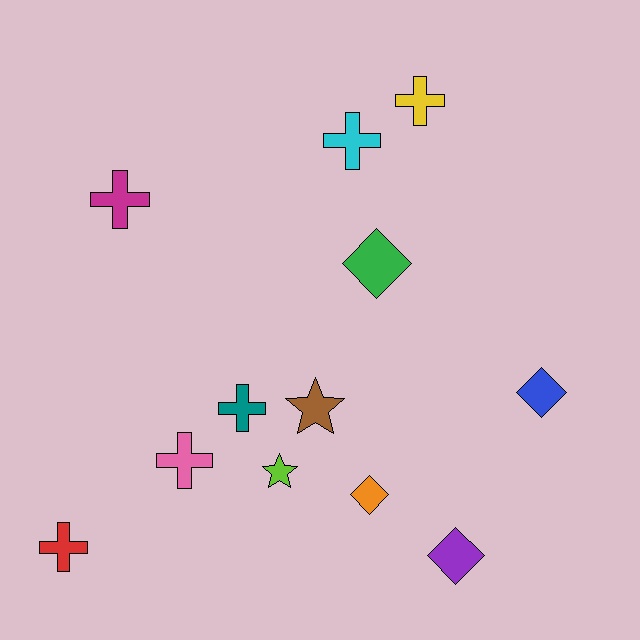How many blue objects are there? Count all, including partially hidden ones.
There is 1 blue object.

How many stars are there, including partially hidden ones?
There are 2 stars.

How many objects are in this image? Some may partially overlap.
There are 12 objects.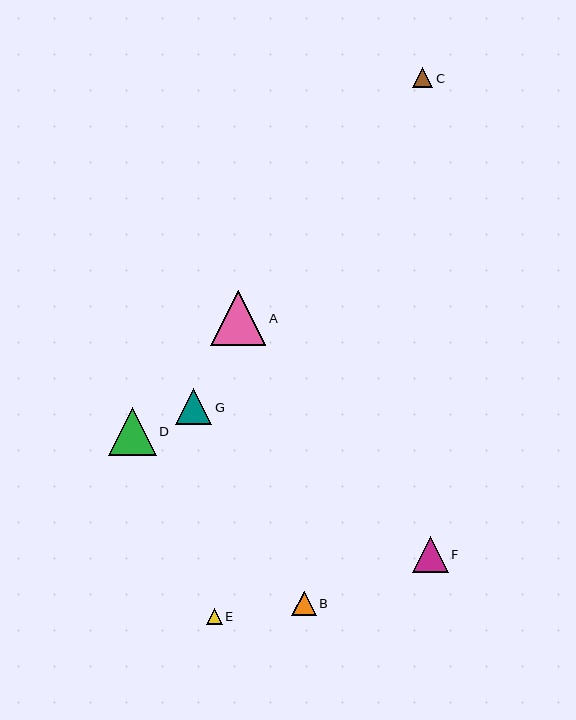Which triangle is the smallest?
Triangle E is the smallest with a size of approximately 15 pixels.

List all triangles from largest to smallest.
From largest to smallest: A, D, G, F, B, C, E.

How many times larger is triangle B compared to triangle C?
Triangle B is approximately 1.2 times the size of triangle C.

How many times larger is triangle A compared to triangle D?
Triangle A is approximately 1.1 times the size of triangle D.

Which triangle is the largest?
Triangle A is the largest with a size of approximately 55 pixels.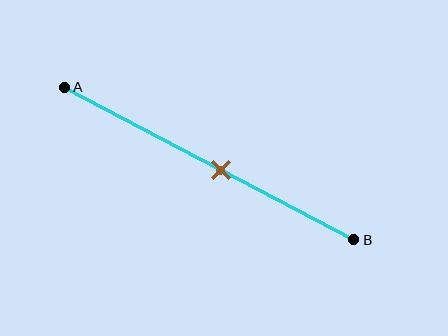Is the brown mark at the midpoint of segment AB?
No, the mark is at about 55% from A, not at the 50% midpoint.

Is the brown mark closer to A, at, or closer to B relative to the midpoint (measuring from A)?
The brown mark is closer to point B than the midpoint of segment AB.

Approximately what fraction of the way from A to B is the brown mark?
The brown mark is approximately 55% of the way from A to B.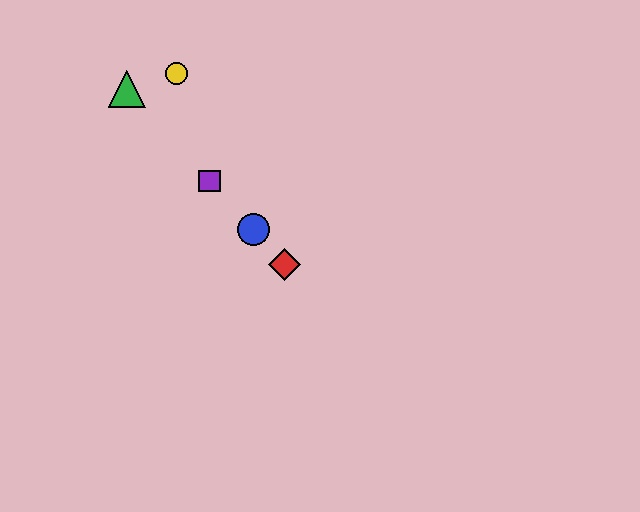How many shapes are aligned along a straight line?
4 shapes (the red diamond, the blue circle, the green triangle, the purple square) are aligned along a straight line.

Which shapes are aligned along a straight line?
The red diamond, the blue circle, the green triangle, the purple square are aligned along a straight line.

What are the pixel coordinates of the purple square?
The purple square is at (210, 181).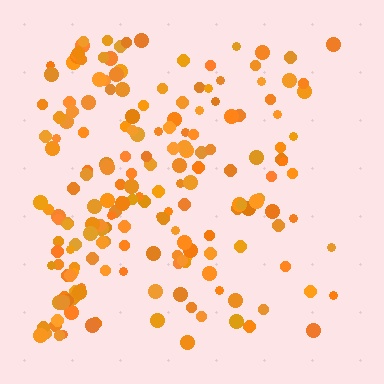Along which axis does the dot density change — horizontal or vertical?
Horizontal.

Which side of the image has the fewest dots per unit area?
The right.